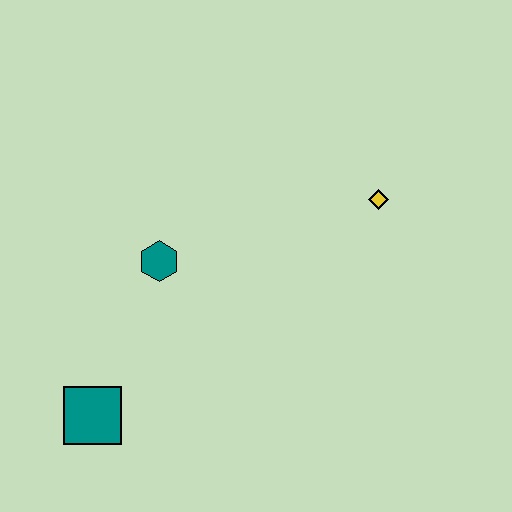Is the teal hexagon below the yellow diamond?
Yes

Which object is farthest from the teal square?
The yellow diamond is farthest from the teal square.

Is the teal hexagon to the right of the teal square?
Yes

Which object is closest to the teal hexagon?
The teal square is closest to the teal hexagon.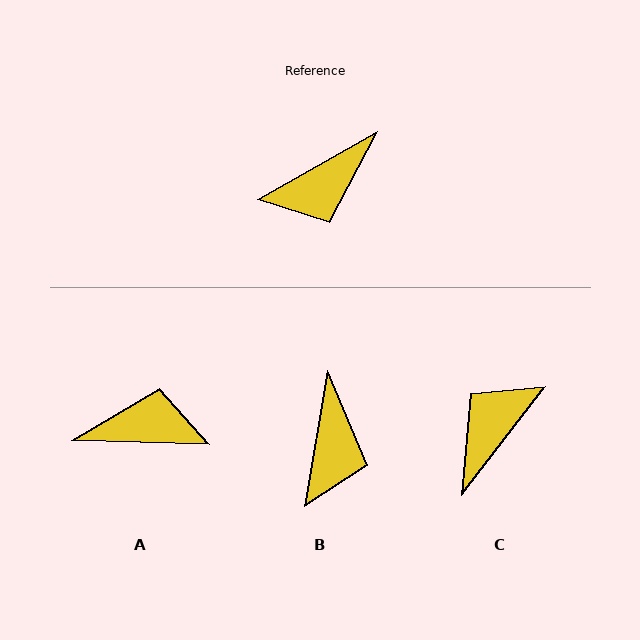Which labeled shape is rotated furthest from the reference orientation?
C, about 157 degrees away.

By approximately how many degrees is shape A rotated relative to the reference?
Approximately 149 degrees counter-clockwise.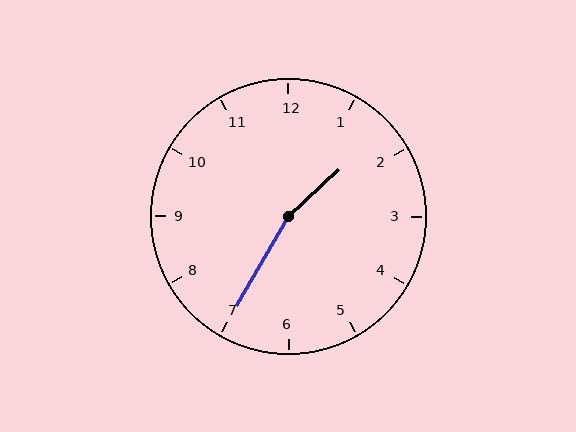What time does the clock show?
1:35.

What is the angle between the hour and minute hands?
Approximately 162 degrees.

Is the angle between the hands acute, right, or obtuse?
It is obtuse.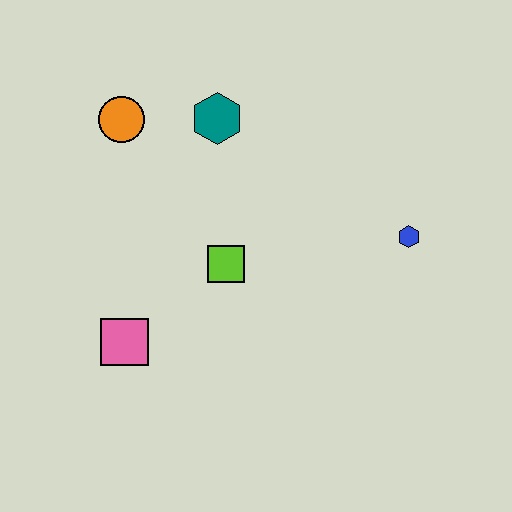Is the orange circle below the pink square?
No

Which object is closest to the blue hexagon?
The lime square is closest to the blue hexagon.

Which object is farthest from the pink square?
The blue hexagon is farthest from the pink square.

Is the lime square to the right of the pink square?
Yes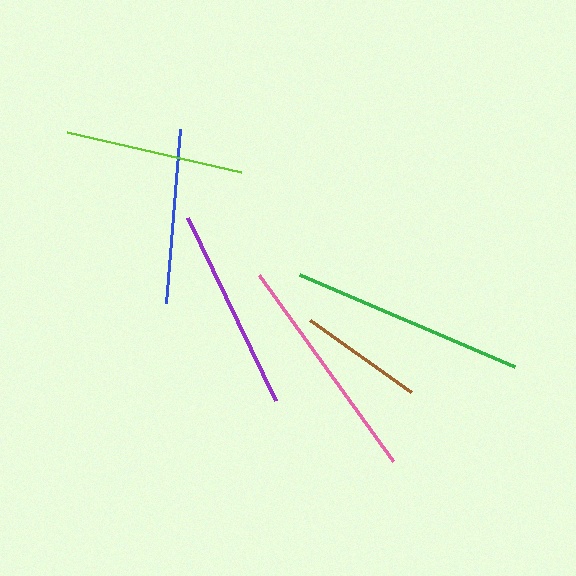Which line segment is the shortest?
The brown line is the shortest at approximately 124 pixels.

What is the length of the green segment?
The green segment is approximately 233 pixels long.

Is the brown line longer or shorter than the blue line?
The blue line is longer than the brown line.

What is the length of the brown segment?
The brown segment is approximately 124 pixels long.